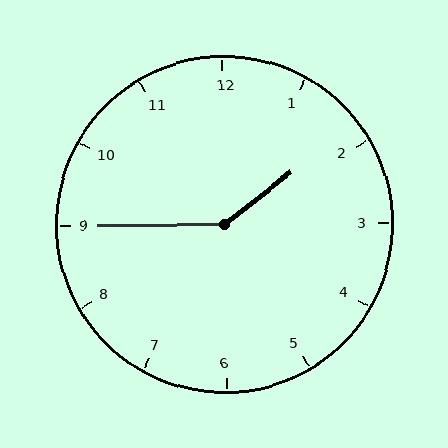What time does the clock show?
1:45.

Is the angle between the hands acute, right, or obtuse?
It is obtuse.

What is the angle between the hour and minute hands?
Approximately 142 degrees.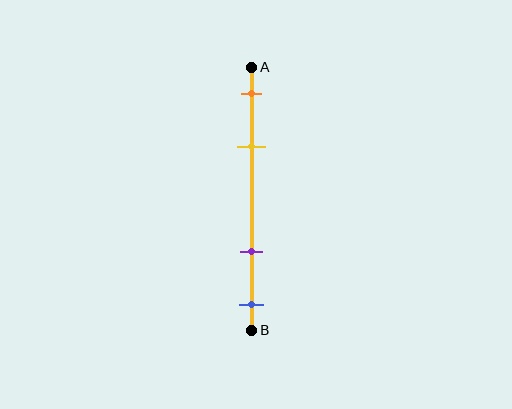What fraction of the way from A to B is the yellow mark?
The yellow mark is approximately 30% (0.3) of the way from A to B.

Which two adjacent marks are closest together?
The orange and yellow marks are the closest adjacent pair.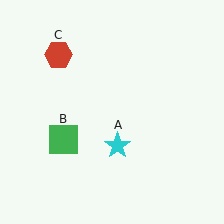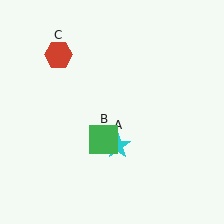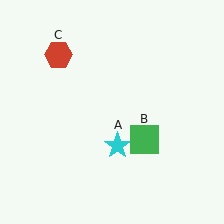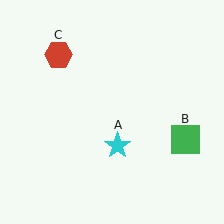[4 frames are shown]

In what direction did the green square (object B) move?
The green square (object B) moved right.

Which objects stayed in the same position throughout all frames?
Cyan star (object A) and red hexagon (object C) remained stationary.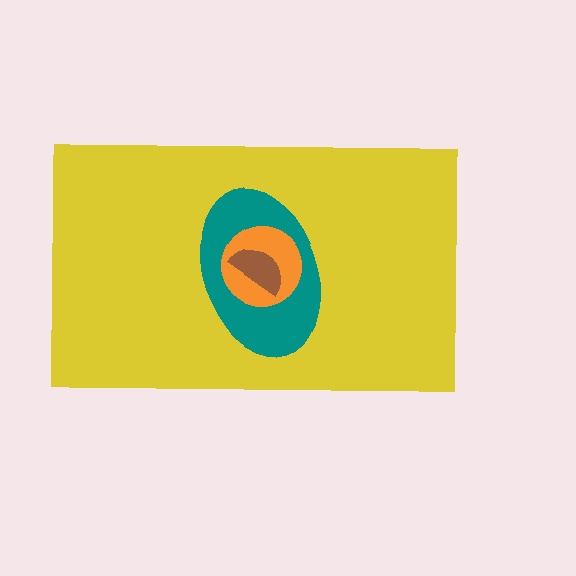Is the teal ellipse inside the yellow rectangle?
Yes.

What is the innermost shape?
The brown semicircle.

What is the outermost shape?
The yellow rectangle.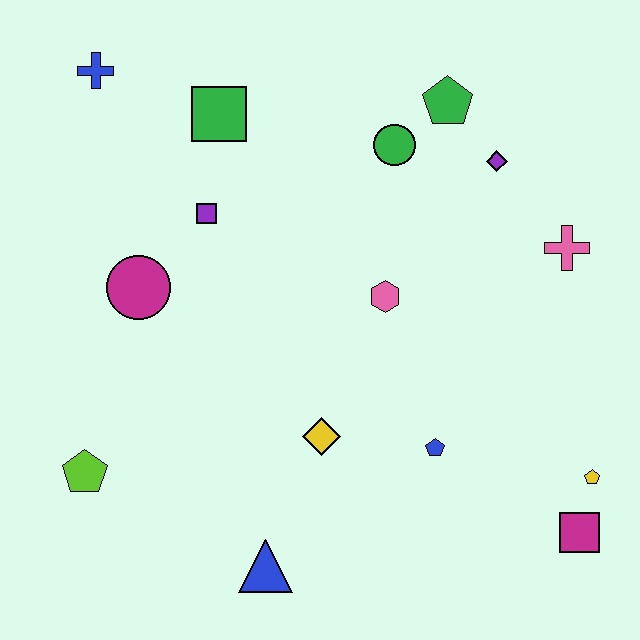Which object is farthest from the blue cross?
The magenta square is farthest from the blue cross.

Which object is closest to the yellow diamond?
The blue pentagon is closest to the yellow diamond.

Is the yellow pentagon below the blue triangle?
No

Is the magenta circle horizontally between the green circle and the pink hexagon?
No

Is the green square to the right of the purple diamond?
No